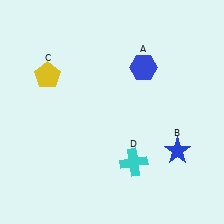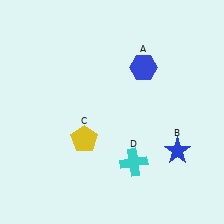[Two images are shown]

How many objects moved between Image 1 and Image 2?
1 object moved between the two images.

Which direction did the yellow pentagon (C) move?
The yellow pentagon (C) moved down.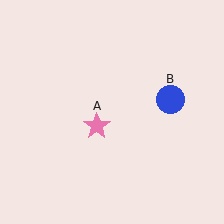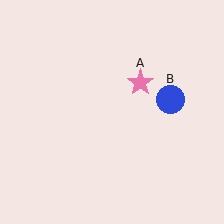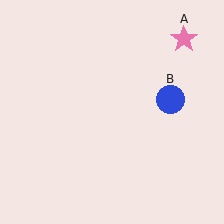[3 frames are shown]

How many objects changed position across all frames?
1 object changed position: pink star (object A).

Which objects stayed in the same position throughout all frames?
Blue circle (object B) remained stationary.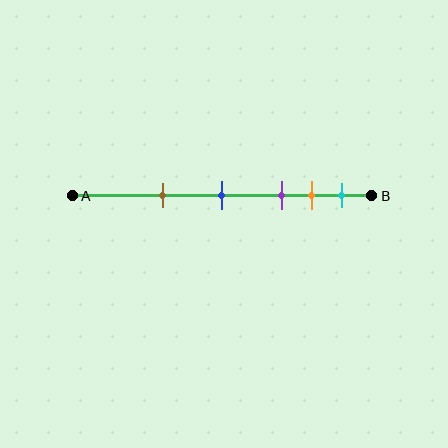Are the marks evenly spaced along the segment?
No, the marks are not evenly spaced.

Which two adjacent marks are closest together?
The orange and cyan marks are the closest adjacent pair.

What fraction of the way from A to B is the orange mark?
The orange mark is approximately 80% (0.8) of the way from A to B.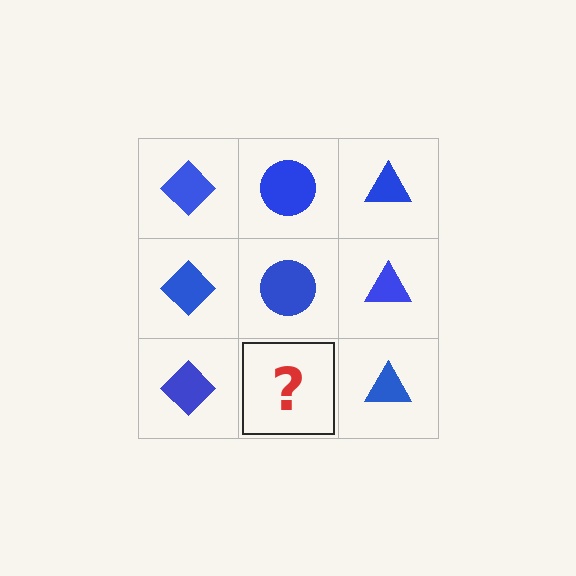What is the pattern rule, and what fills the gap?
The rule is that each column has a consistent shape. The gap should be filled with a blue circle.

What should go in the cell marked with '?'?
The missing cell should contain a blue circle.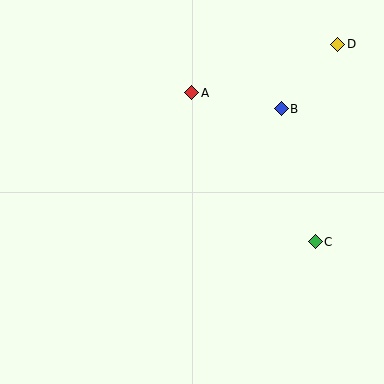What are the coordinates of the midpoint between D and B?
The midpoint between D and B is at (310, 76).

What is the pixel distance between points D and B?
The distance between D and B is 86 pixels.